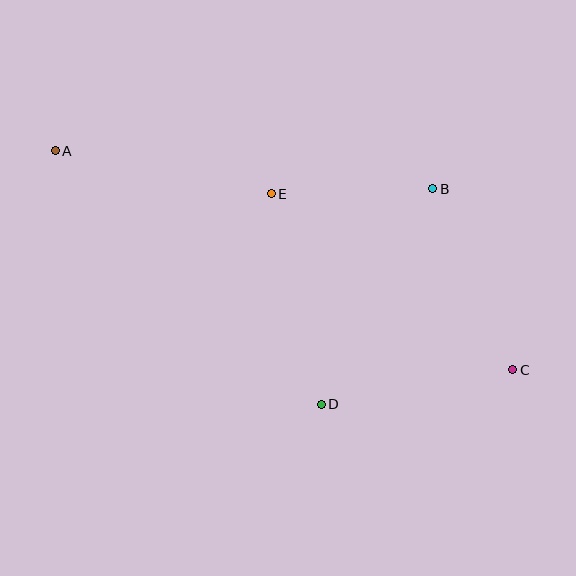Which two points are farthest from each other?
Points A and C are farthest from each other.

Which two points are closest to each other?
Points B and E are closest to each other.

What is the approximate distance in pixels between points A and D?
The distance between A and D is approximately 368 pixels.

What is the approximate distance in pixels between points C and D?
The distance between C and D is approximately 195 pixels.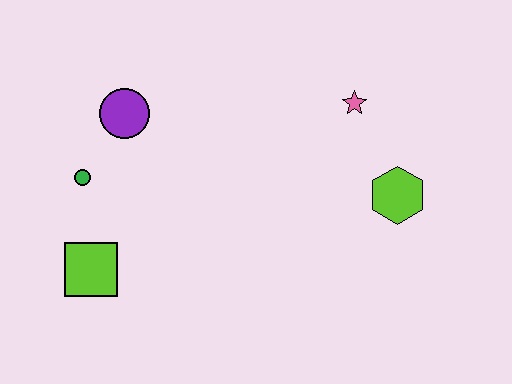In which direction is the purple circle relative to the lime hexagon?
The purple circle is to the left of the lime hexagon.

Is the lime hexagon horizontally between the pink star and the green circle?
No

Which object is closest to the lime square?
The green circle is closest to the lime square.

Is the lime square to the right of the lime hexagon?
No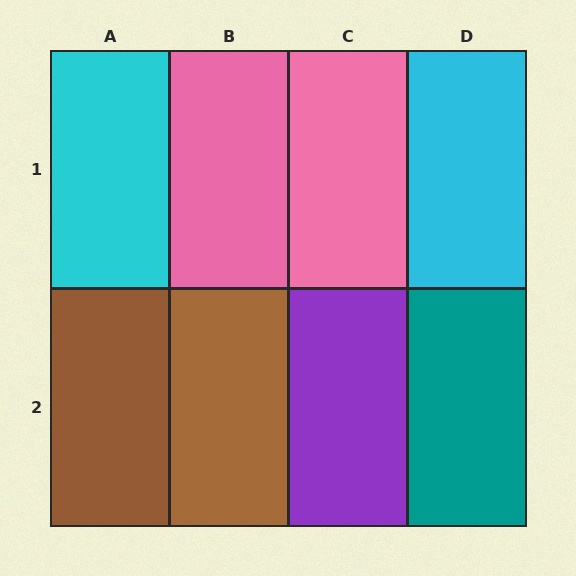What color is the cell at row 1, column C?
Pink.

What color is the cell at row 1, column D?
Cyan.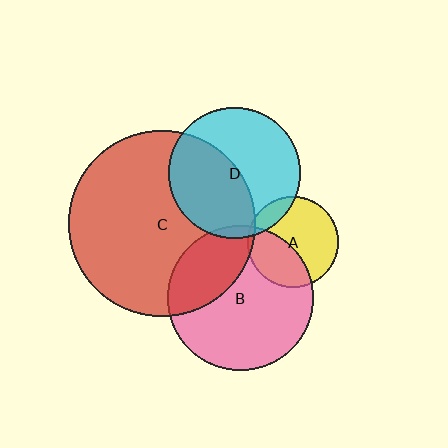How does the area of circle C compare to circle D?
Approximately 2.0 times.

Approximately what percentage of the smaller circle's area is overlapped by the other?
Approximately 45%.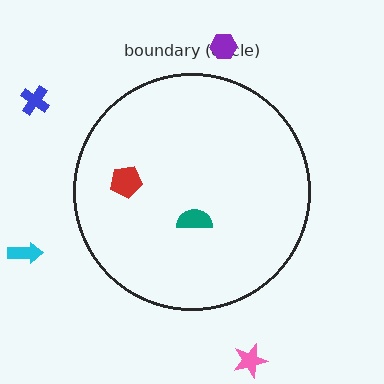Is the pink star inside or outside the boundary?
Outside.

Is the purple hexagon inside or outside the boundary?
Outside.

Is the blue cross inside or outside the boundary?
Outside.